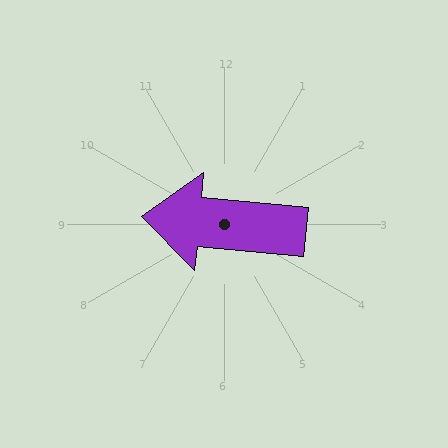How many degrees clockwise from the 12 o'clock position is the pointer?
Approximately 275 degrees.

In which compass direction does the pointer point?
West.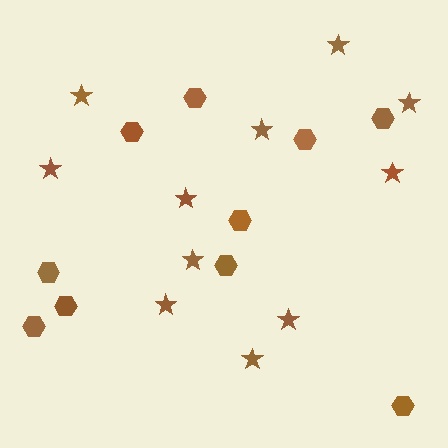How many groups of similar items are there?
There are 2 groups: one group of stars (11) and one group of hexagons (10).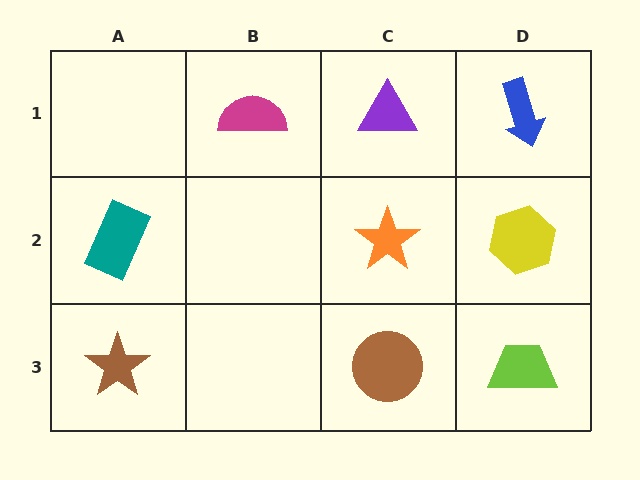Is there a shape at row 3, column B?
No, that cell is empty.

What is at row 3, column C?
A brown circle.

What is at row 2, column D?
A yellow hexagon.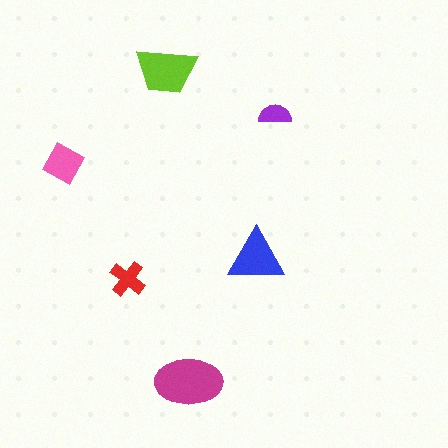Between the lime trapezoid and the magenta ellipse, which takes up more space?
The magenta ellipse.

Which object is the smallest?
The purple semicircle.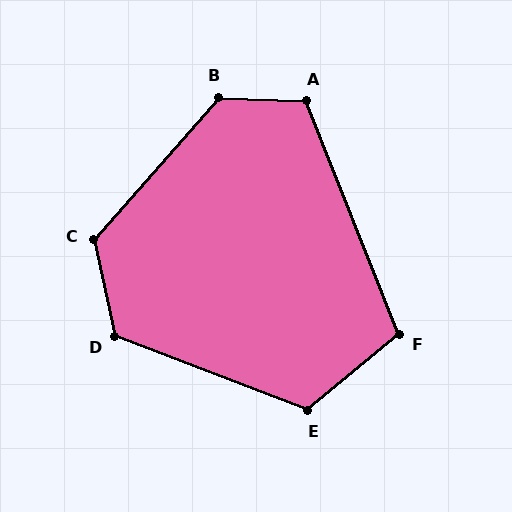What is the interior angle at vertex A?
Approximately 114 degrees (obtuse).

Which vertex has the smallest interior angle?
F, at approximately 108 degrees.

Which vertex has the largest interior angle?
B, at approximately 129 degrees.